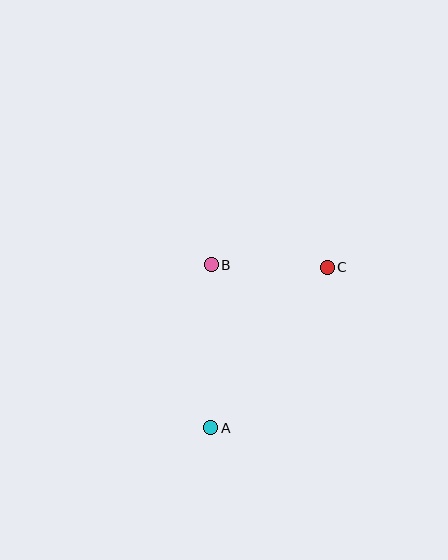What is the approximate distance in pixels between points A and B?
The distance between A and B is approximately 163 pixels.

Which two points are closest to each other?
Points B and C are closest to each other.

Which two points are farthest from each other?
Points A and C are farthest from each other.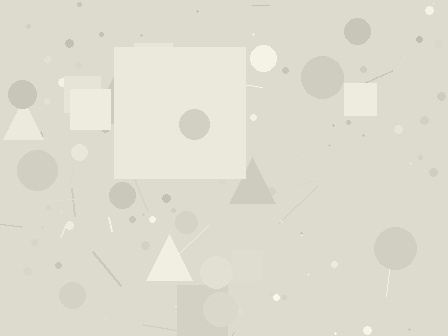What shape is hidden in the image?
A square is hidden in the image.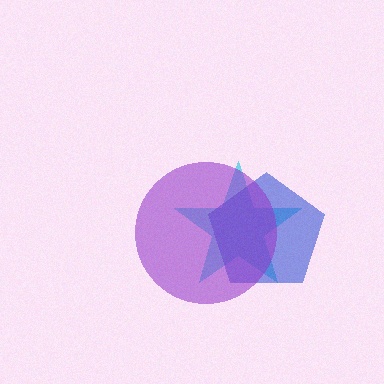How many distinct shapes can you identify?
There are 3 distinct shapes: a cyan star, a blue pentagon, a purple circle.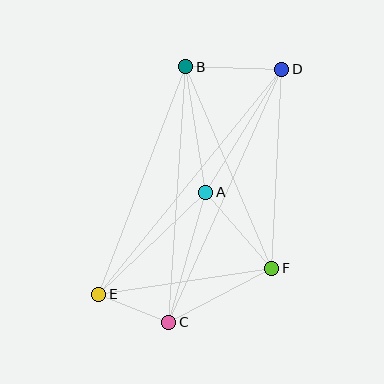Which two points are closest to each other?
Points C and E are closest to each other.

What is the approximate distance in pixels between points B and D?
The distance between B and D is approximately 96 pixels.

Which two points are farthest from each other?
Points D and E are farthest from each other.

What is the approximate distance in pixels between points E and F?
The distance between E and F is approximately 175 pixels.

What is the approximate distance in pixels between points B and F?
The distance between B and F is approximately 219 pixels.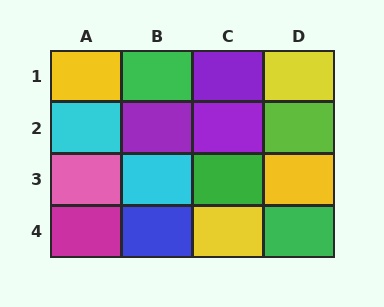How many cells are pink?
1 cell is pink.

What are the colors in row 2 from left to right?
Cyan, purple, purple, lime.